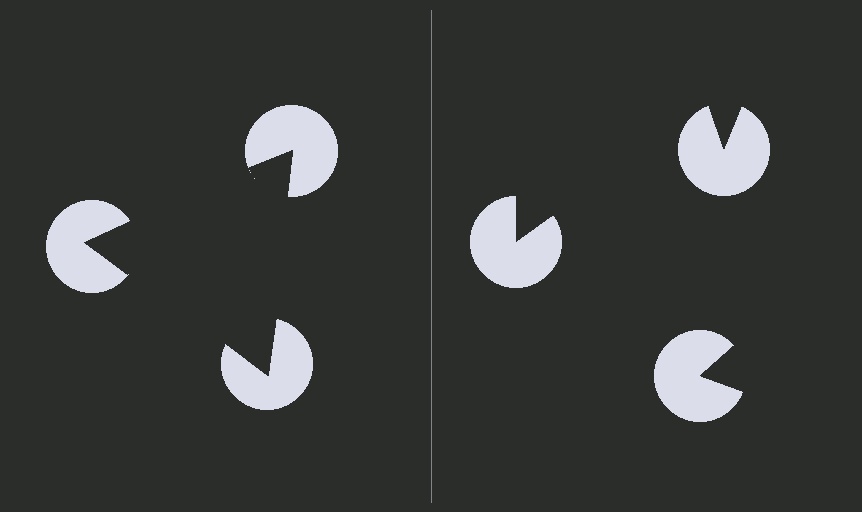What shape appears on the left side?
An illusory triangle.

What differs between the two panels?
The pac-man discs are positioned identically on both sides; only the wedge orientations differ. On the left they align to a triangle; on the right they are misaligned.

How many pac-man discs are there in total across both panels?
6 — 3 on each side.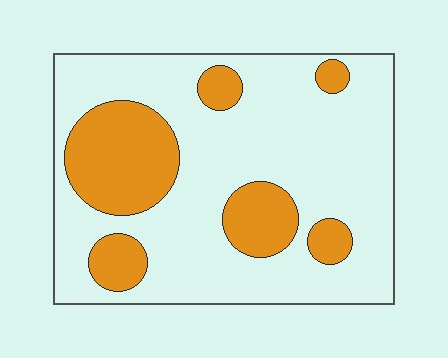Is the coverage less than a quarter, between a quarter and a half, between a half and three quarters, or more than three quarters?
Between a quarter and a half.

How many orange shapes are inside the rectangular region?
6.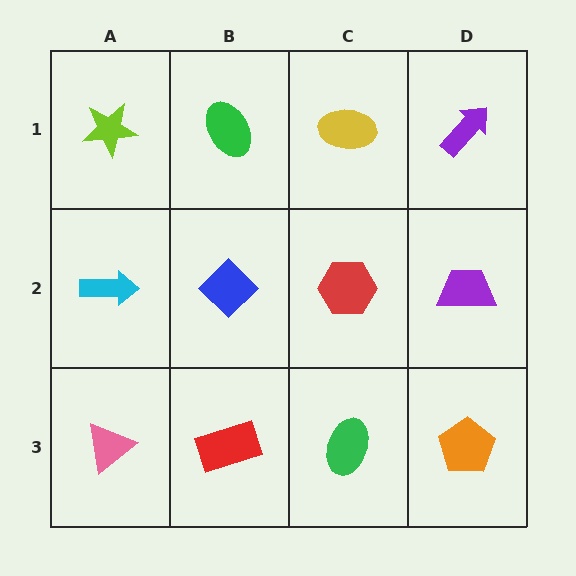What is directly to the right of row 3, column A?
A red rectangle.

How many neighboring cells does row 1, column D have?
2.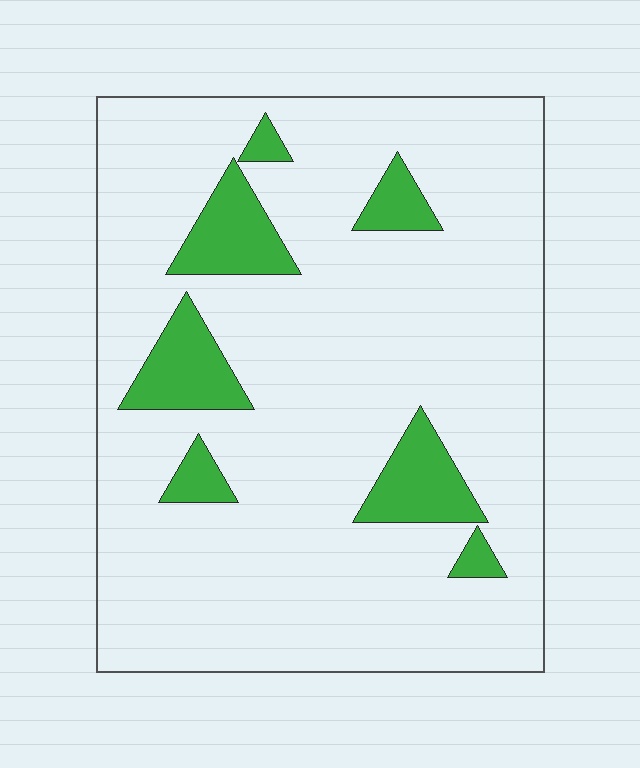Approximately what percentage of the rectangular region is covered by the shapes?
Approximately 15%.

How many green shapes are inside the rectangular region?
7.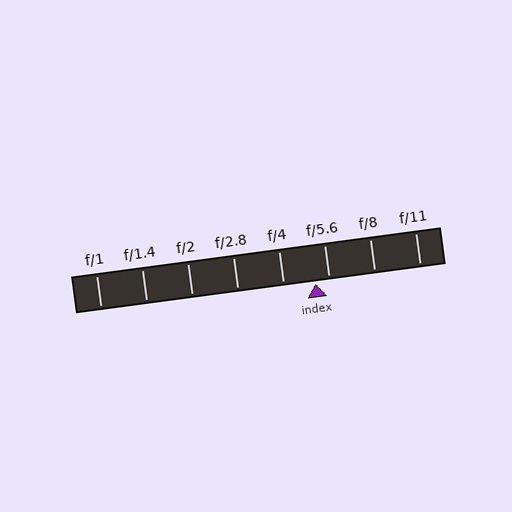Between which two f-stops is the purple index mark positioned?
The index mark is between f/4 and f/5.6.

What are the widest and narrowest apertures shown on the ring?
The widest aperture shown is f/1 and the narrowest is f/11.